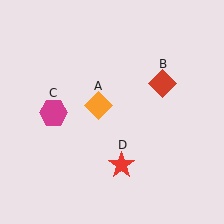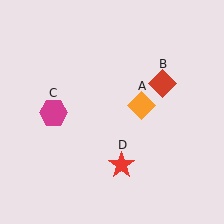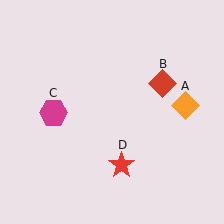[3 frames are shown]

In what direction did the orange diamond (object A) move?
The orange diamond (object A) moved right.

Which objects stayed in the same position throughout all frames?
Red diamond (object B) and magenta hexagon (object C) and red star (object D) remained stationary.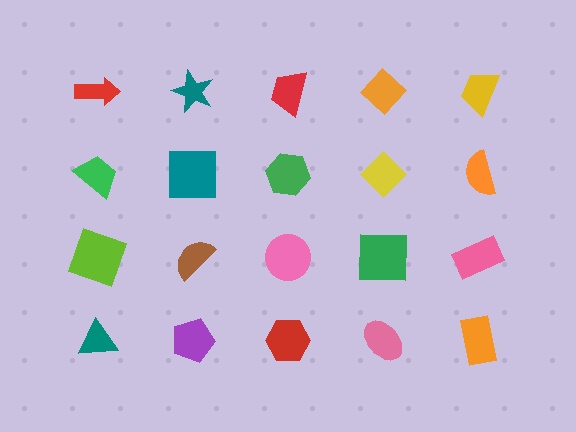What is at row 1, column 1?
A red arrow.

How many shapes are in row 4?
5 shapes.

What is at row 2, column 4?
A yellow diamond.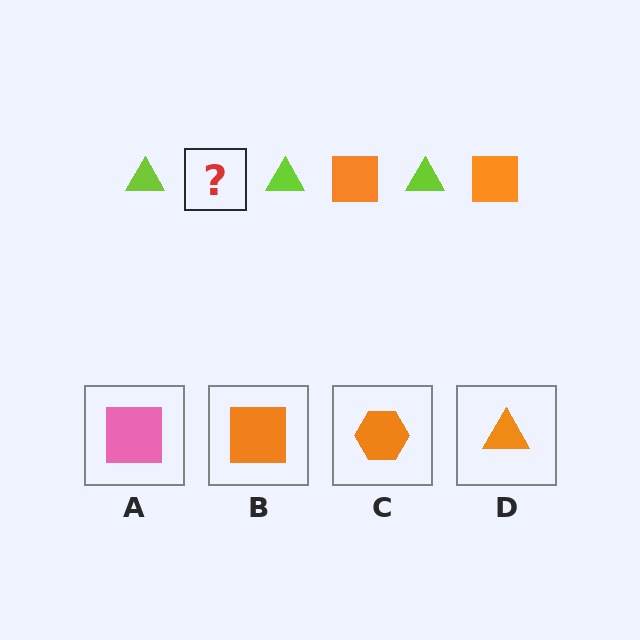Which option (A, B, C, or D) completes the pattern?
B.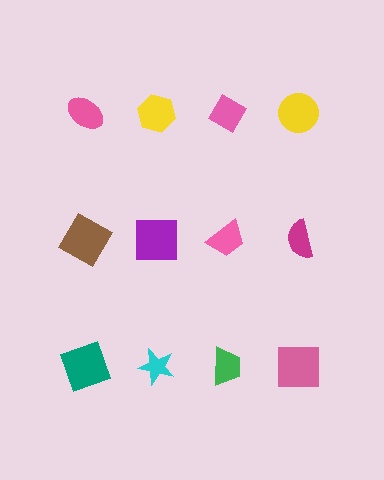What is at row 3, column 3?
A green trapezoid.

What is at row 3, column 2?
A cyan star.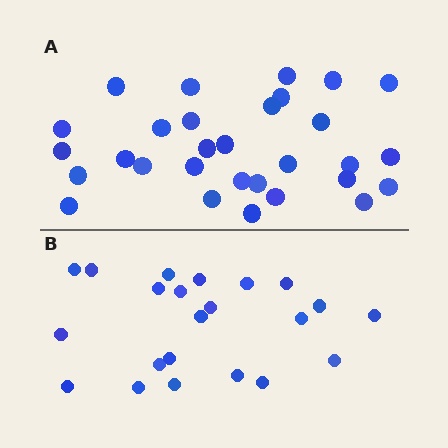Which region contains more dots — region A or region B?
Region A (the top region) has more dots.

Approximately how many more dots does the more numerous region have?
Region A has roughly 8 or so more dots than region B.